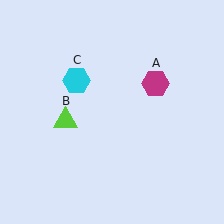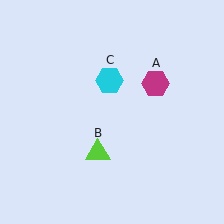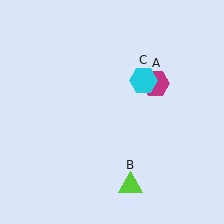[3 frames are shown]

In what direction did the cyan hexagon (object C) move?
The cyan hexagon (object C) moved right.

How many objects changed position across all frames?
2 objects changed position: lime triangle (object B), cyan hexagon (object C).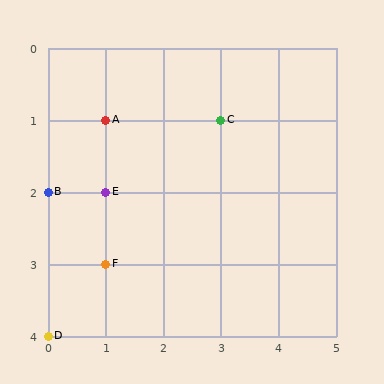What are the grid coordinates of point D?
Point D is at grid coordinates (0, 4).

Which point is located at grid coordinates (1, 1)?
Point A is at (1, 1).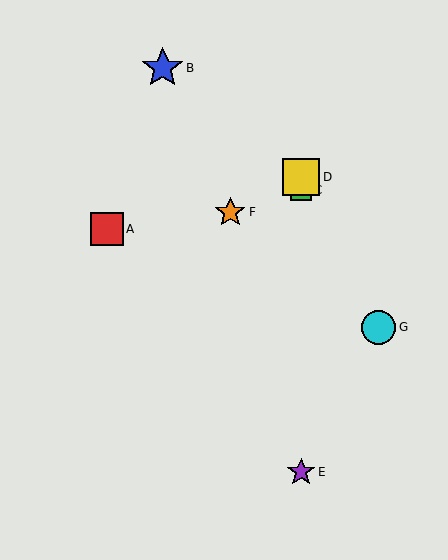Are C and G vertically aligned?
No, C is at x≈301 and G is at x≈379.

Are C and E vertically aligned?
Yes, both are at x≈301.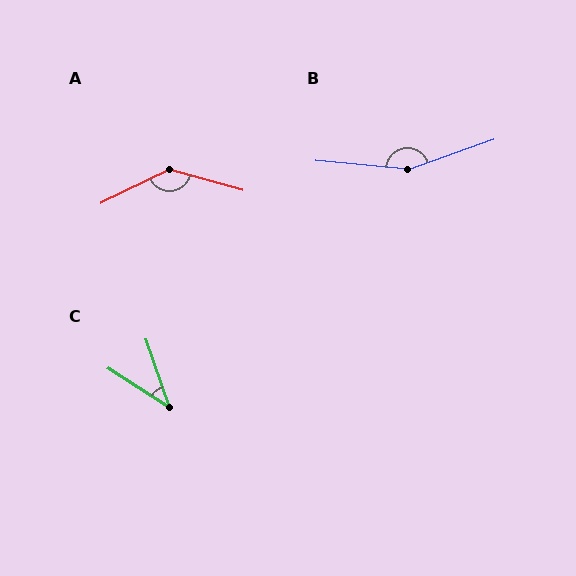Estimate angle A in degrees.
Approximately 139 degrees.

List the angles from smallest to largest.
C (39°), A (139°), B (155°).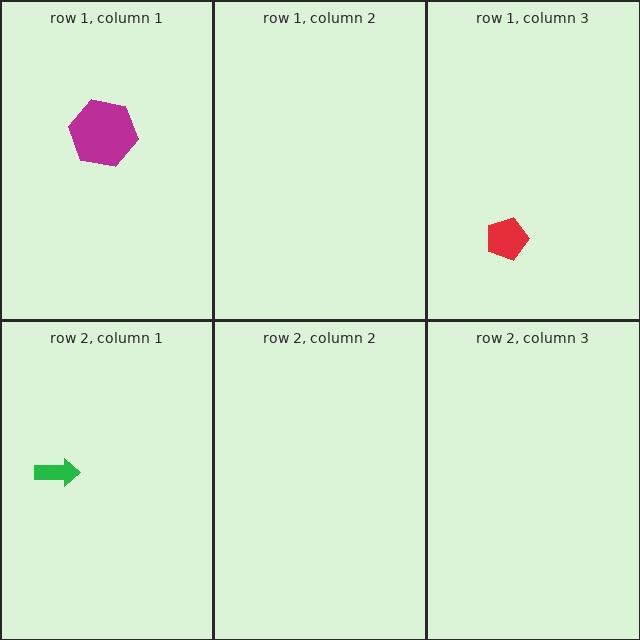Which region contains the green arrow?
The row 2, column 1 region.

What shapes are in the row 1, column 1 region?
The magenta hexagon.